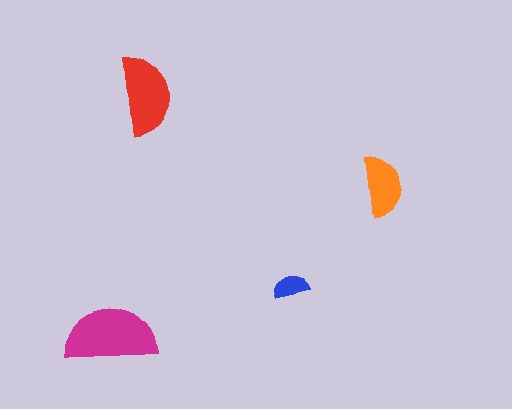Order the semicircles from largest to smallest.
the magenta one, the red one, the orange one, the blue one.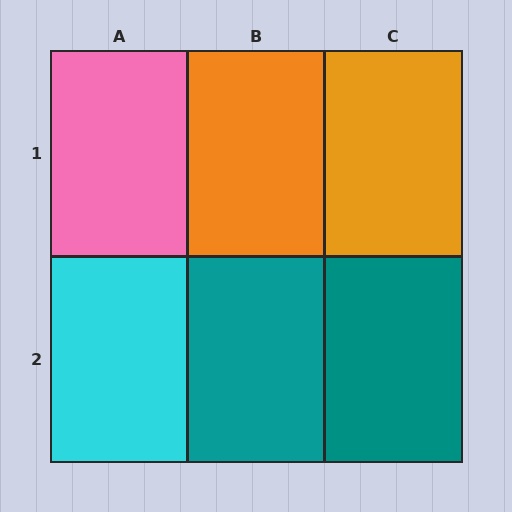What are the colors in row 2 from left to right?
Cyan, teal, teal.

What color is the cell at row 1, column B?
Orange.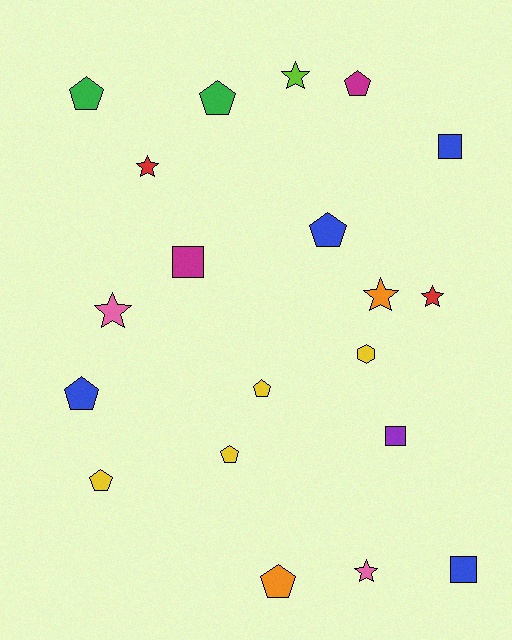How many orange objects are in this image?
There are 2 orange objects.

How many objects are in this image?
There are 20 objects.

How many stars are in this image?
There are 6 stars.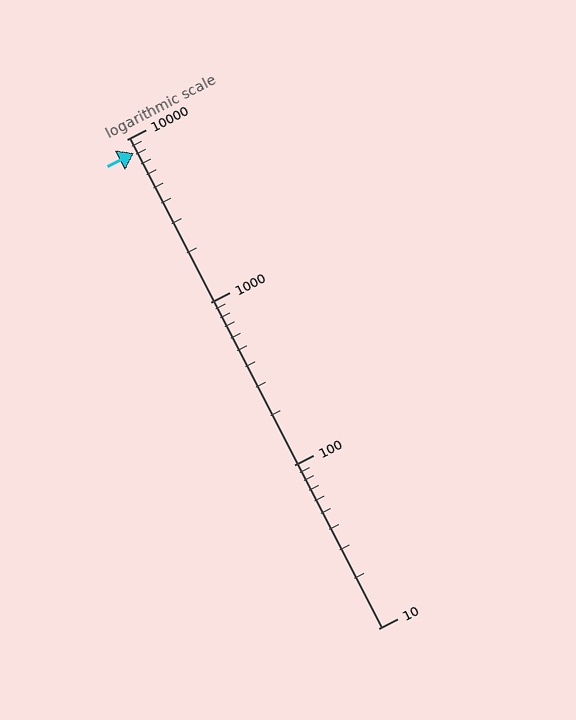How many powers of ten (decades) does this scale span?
The scale spans 3 decades, from 10 to 10000.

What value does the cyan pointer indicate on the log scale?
The pointer indicates approximately 8200.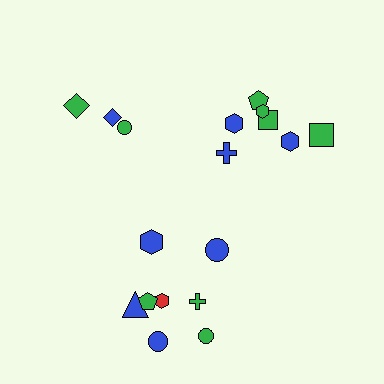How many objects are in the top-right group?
There are 7 objects.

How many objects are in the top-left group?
There are 3 objects.